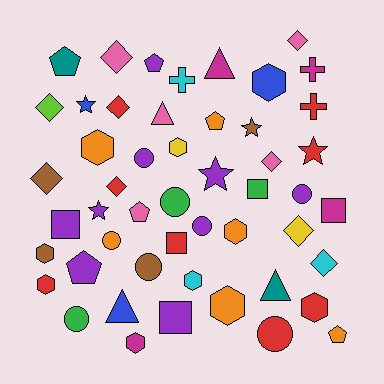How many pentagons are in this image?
There are 6 pentagons.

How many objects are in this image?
There are 50 objects.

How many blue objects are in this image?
There are 3 blue objects.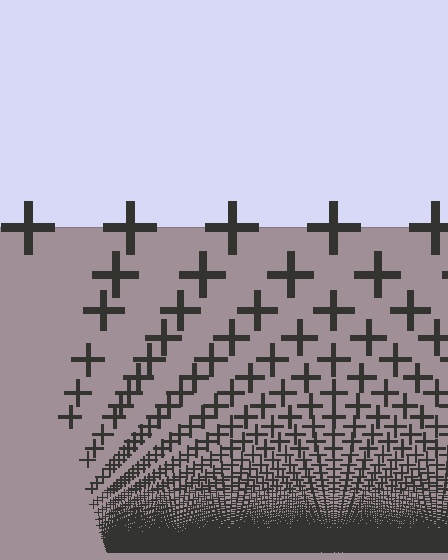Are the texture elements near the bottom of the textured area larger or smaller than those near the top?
Smaller. The gradient is inverted — elements near the bottom are smaller and denser.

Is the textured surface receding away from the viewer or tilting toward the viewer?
The surface appears to tilt toward the viewer. Texture elements get larger and sparser toward the top.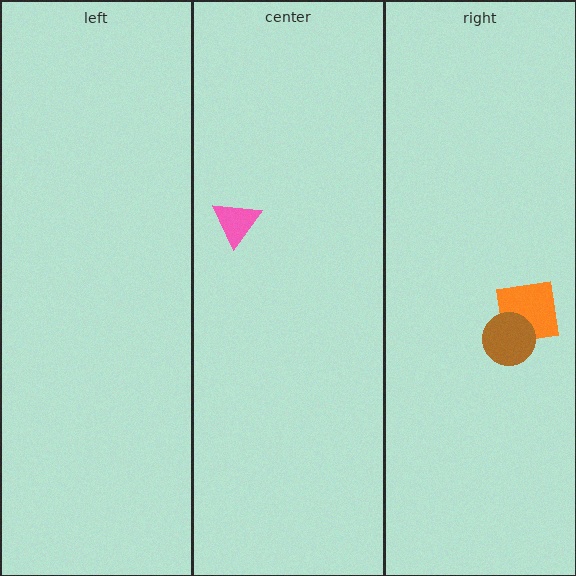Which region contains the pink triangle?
The center region.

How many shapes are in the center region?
1.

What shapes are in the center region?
The pink triangle.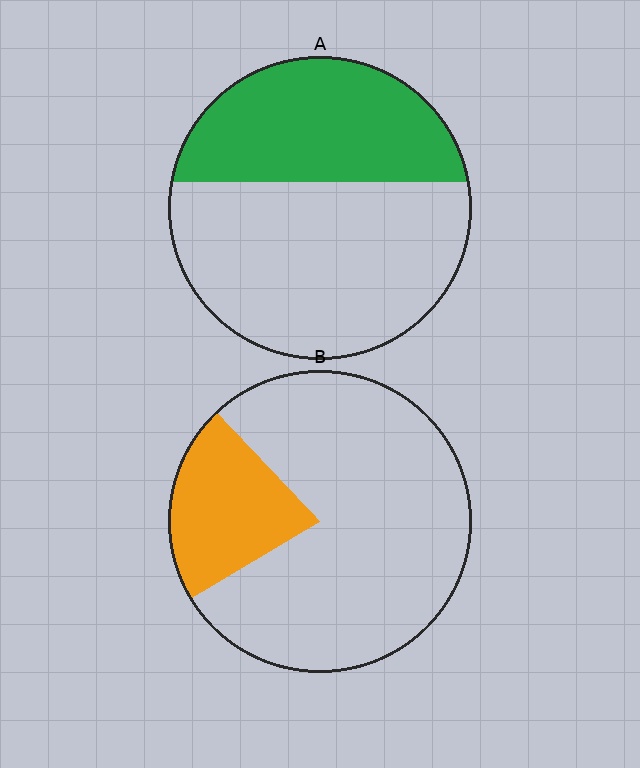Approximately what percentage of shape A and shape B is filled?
A is approximately 40% and B is approximately 20%.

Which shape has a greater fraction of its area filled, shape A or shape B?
Shape A.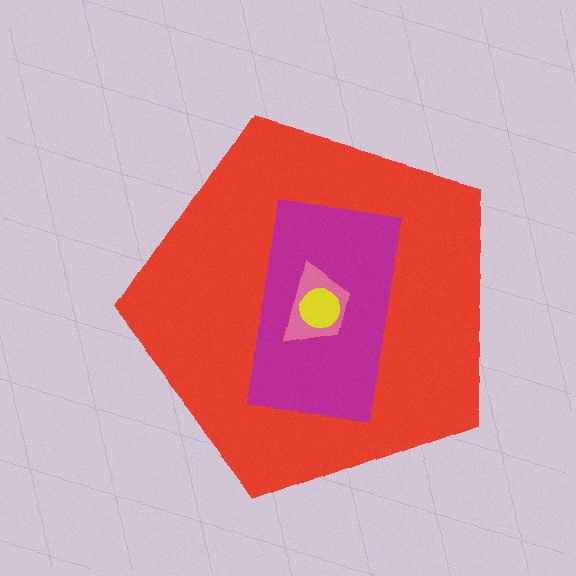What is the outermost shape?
The red pentagon.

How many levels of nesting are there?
4.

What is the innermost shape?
The yellow circle.